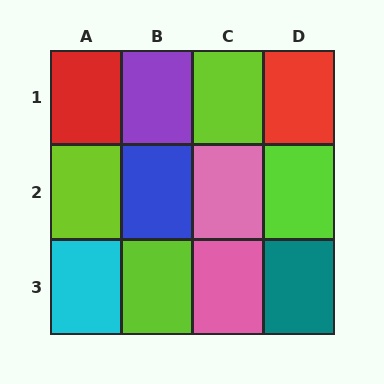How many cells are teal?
1 cell is teal.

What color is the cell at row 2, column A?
Lime.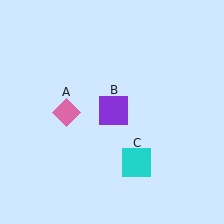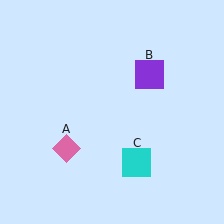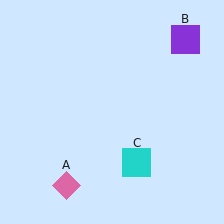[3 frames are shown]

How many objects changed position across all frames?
2 objects changed position: pink diamond (object A), purple square (object B).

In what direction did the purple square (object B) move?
The purple square (object B) moved up and to the right.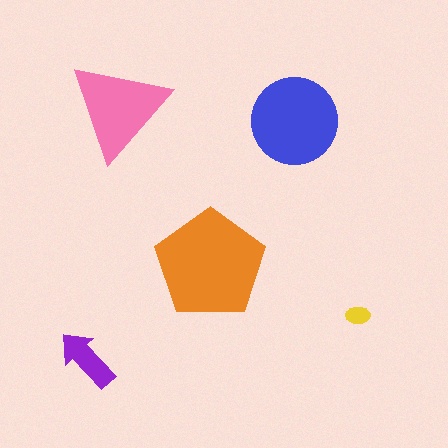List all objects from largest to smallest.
The orange pentagon, the blue circle, the pink triangle, the purple arrow, the yellow ellipse.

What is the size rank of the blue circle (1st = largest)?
2nd.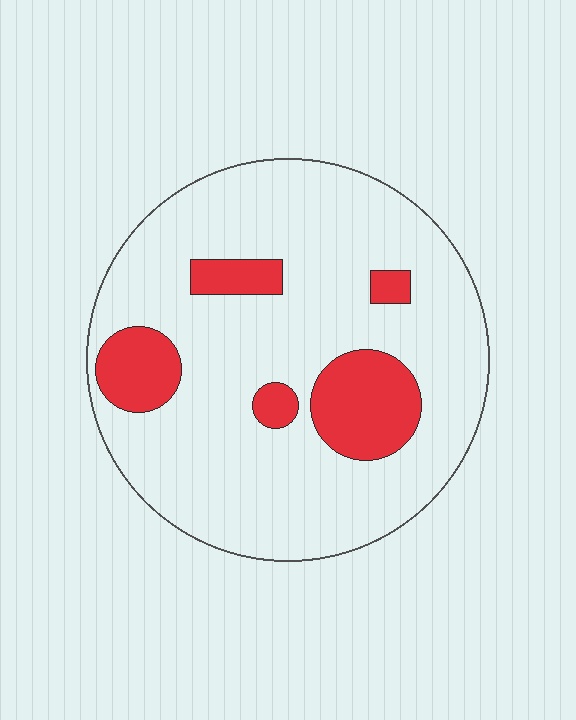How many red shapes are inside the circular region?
5.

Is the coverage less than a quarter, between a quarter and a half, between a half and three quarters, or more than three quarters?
Less than a quarter.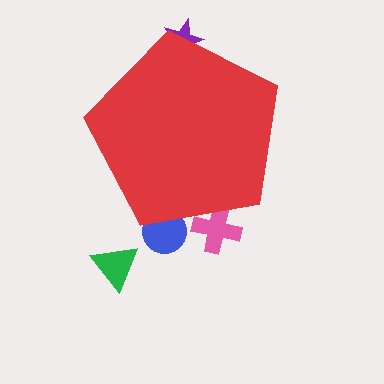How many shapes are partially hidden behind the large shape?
3 shapes are partially hidden.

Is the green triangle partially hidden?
No, the green triangle is fully visible.